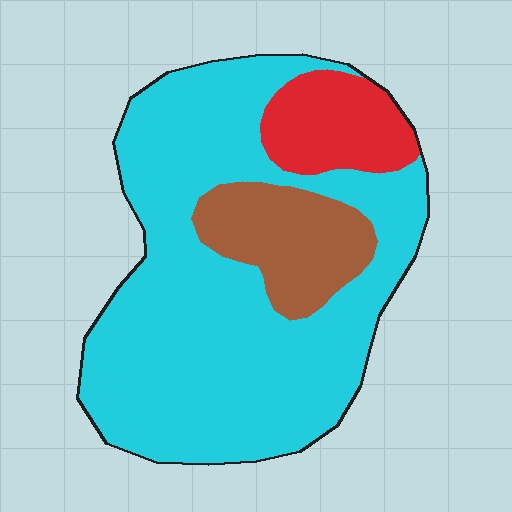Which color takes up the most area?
Cyan, at roughly 75%.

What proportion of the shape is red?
Red takes up about one eighth (1/8) of the shape.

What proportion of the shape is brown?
Brown takes up about one sixth (1/6) of the shape.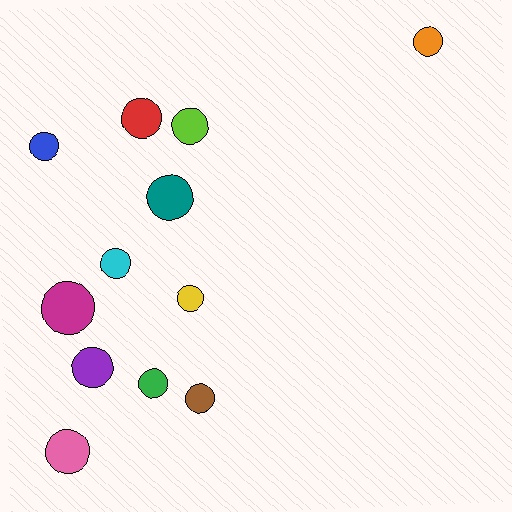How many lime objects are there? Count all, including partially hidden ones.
There is 1 lime object.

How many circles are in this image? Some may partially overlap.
There are 12 circles.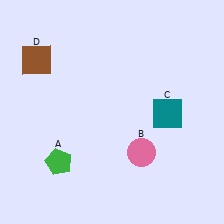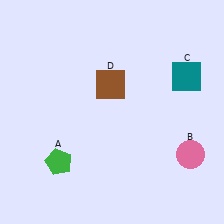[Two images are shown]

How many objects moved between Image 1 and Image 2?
3 objects moved between the two images.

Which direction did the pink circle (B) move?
The pink circle (B) moved right.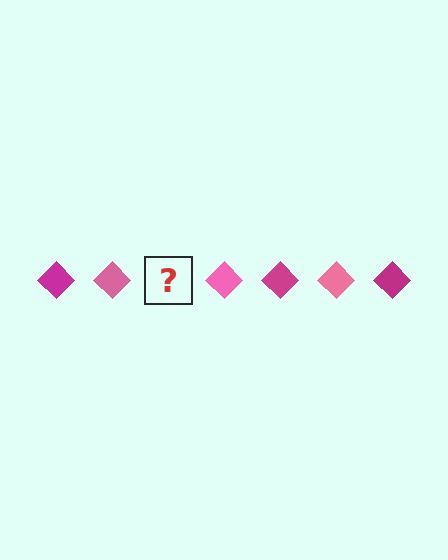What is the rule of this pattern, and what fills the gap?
The rule is that the pattern cycles through magenta, pink diamonds. The gap should be filled with a magenta diamond.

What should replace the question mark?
The question mark should be replaced with a magenta diamond.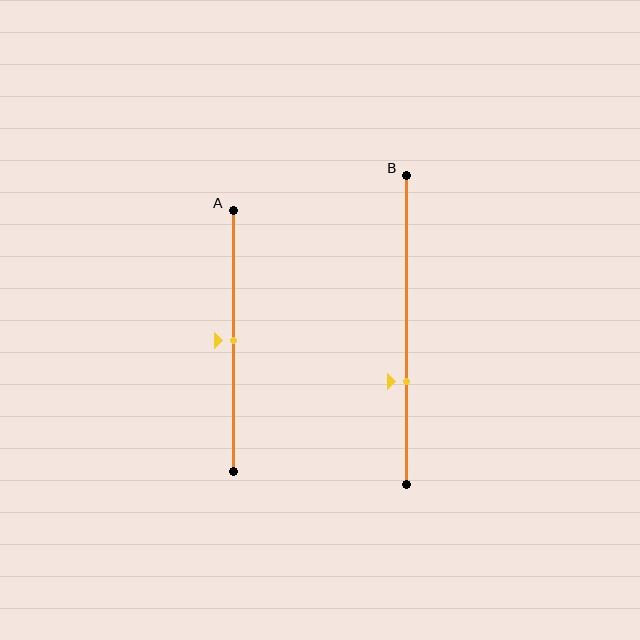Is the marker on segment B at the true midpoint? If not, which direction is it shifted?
No, the marker on segment B is shifted downward by about 17% of the segment length.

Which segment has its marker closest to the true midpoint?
Segment A has its marker closest to the true midpoint.